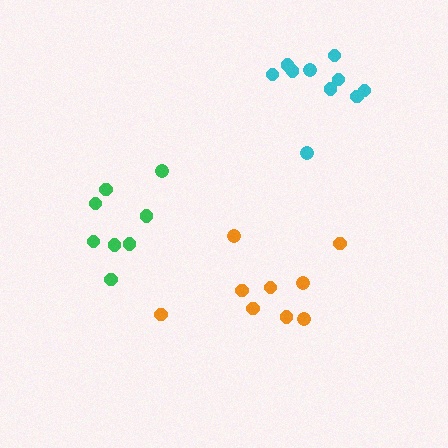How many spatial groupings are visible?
There are 3 spatial groupings.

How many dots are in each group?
Group 1: 8 dots, Group 2: 9 dots, Group 3: 10 dots (27 total).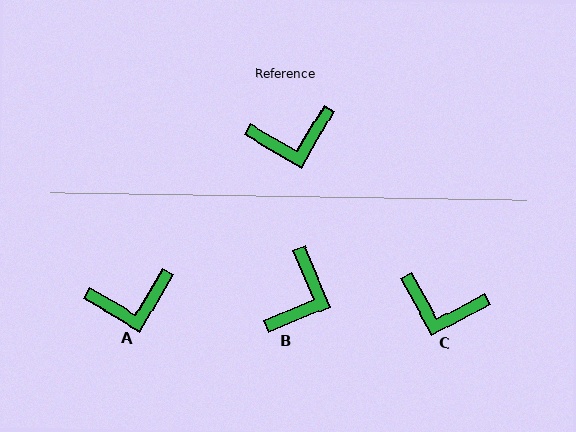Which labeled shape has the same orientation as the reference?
A.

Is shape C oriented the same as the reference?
No, it is off by about 31 degrees.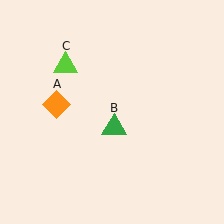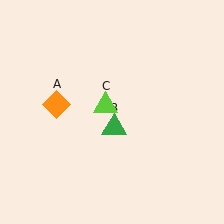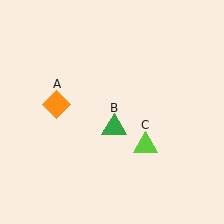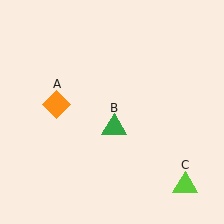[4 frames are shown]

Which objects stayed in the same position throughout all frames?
Orange diamond (object A) and green triangle (object B) remained stationary.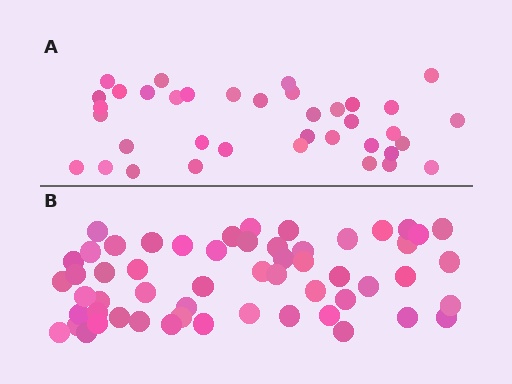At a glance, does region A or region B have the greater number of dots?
Region B (the bottom region) has more dots.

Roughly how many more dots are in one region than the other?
Region B has approximately 20 more dots than region A.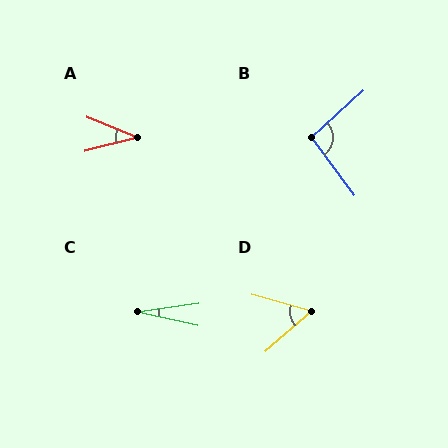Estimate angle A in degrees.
Approximately 36 degrees.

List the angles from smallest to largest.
C (21°), A (36°), D (57°), B (96°).